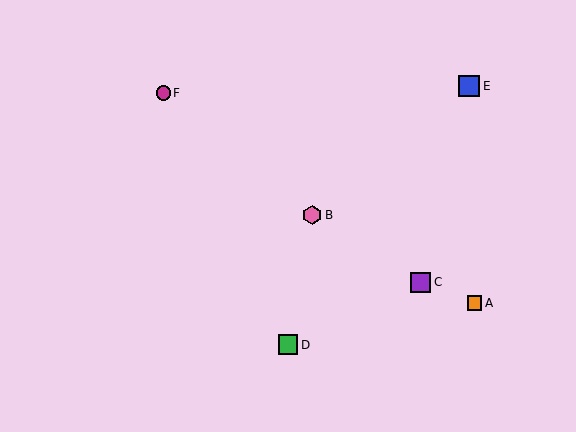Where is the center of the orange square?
The center of the orange square is at (475, 303).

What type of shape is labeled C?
Shape C is a purple square.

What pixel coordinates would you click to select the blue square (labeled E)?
Click at (469, 86) to select the blue square E.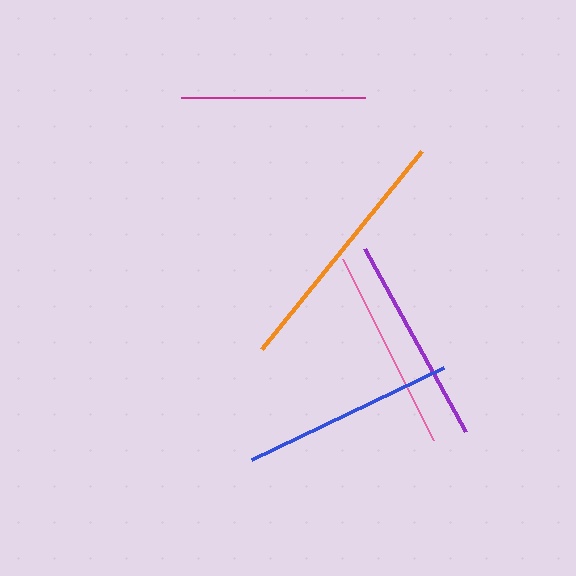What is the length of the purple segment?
The purple segment is approximately 209 pixels long.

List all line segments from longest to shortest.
From longest to shortest: orange, blue, purple, pink, magenta.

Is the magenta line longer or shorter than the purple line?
The purple line is longer than the magenta line.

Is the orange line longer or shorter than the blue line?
The orange line is longer than the blue line.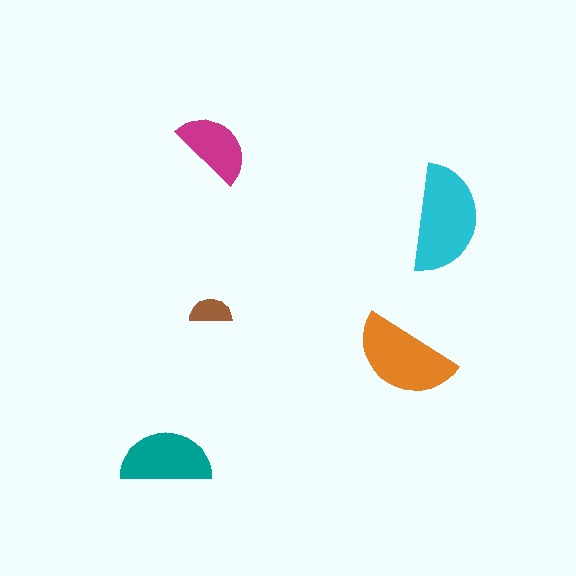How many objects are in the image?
There are 5 objects in the image.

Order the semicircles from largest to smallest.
the cyan one, the orange one, the teal one, the magenta one, the brown one.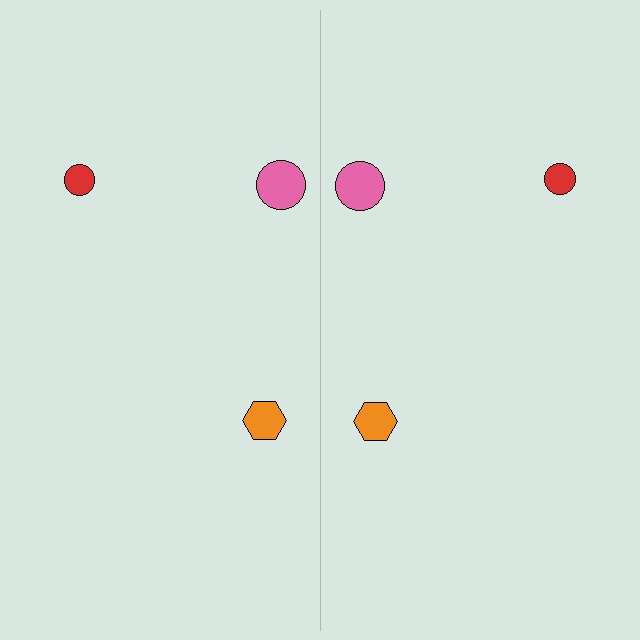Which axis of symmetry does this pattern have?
The pattern has a vertical axis of symmetry running through the center of the image.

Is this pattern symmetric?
Yes, this pattern has bilateral (reflection) symmetry.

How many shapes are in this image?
There are 6 shapes in this image.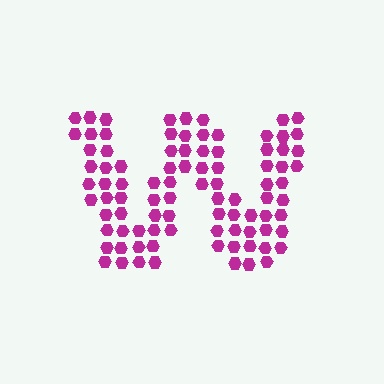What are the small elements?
The small elements are hexagons.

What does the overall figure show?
The overall figure shows the letter W.